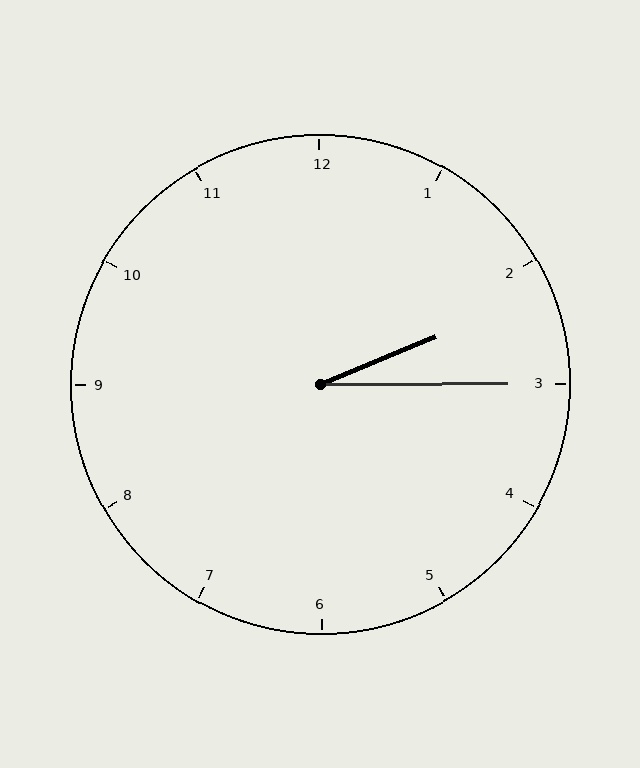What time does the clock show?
2:15.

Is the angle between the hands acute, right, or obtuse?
It is acute.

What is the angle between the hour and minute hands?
Approximately 22 degrees.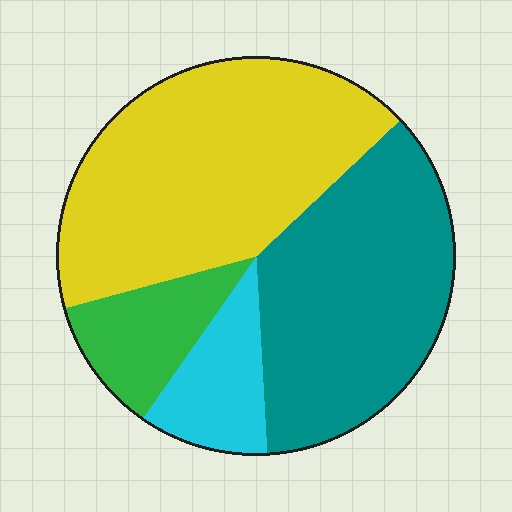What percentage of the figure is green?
Green covers about 10% of the figure.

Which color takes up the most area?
Yellow, at roughly 40%.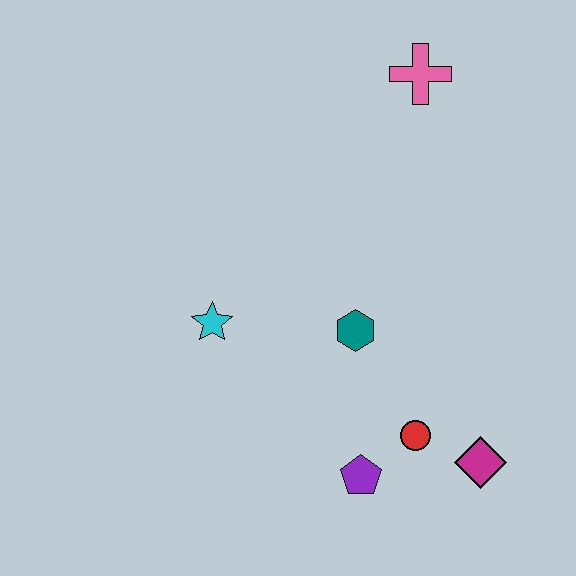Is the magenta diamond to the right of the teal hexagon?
Yes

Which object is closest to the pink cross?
The teal hexagon is closest to the pink cross.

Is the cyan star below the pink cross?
Yes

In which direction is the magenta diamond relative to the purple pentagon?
The magenta diamond is to the right of the purple pentagon.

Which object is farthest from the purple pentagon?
The pink cross is farthest from the purple pentagon.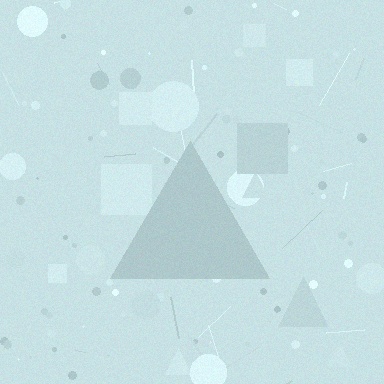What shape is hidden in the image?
A triangle is hidden in the image.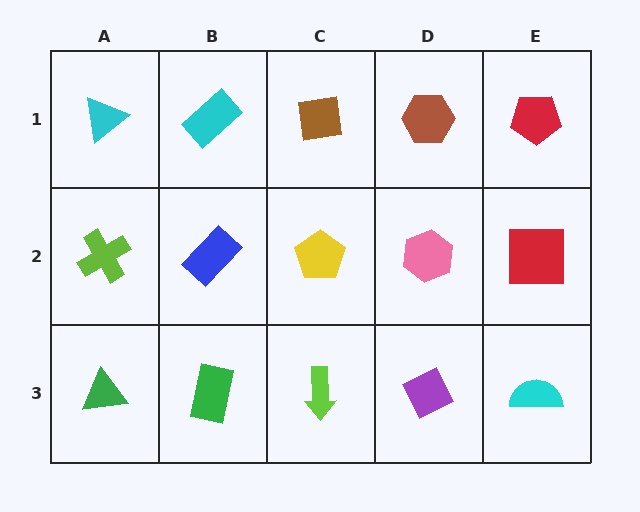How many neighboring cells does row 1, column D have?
3.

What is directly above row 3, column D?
A pink hexagon.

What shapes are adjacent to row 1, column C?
A yellow pentagon (row 2, column C), a cyan rectangle (row 1, column B), a brown hexagon (row 1, column D).